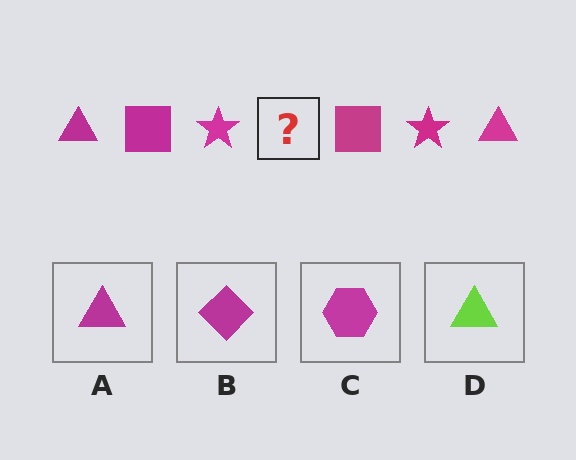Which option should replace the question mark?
Option A.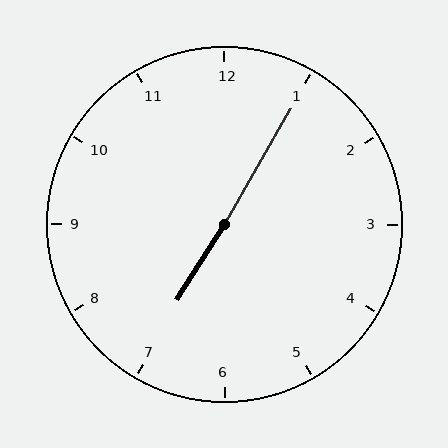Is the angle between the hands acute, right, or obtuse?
It is obtuse.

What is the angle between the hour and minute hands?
Approximately 178 degrees.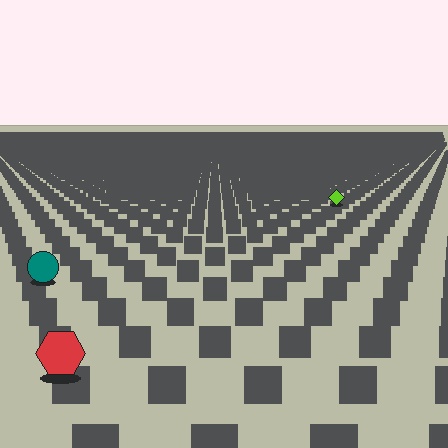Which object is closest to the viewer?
The red hexagon is closest. The texture marks near it are larger and more spread out.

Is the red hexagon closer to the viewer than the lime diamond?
Yes. The red hexagon is closer — you can tell from the texture gradient: the ground texture is coarser near it.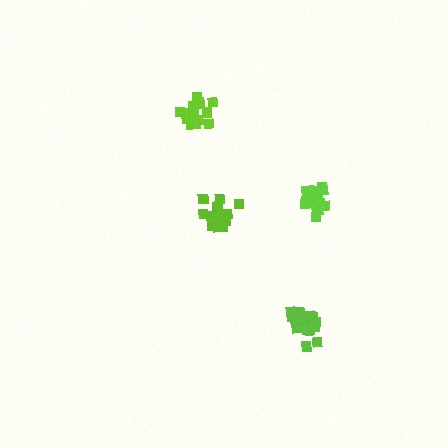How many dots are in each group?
Group 1: 15 dots, Group 2: 20 dots, Group 3: 18 dots, Group 4: 17 dots (70 total).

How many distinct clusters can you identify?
There are 4 distinct clusters.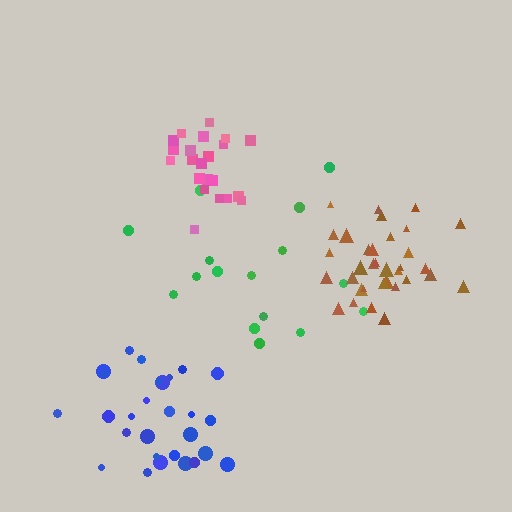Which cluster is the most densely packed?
Pink.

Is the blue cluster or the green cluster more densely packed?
Blue.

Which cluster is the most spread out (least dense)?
Green.